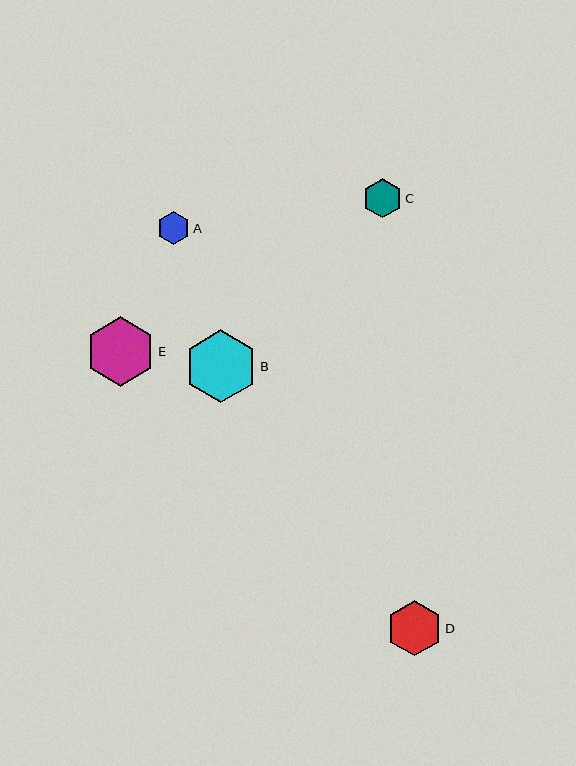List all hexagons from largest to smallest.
From largest to smallest: B, E, D, C, A.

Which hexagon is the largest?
Hexagon B is the largest with a size of approximately 73 pixels.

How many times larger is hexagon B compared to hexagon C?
Hexagon B is approximately 1.9 times the size of hexagon C.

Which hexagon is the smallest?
Hexagon A is the smallest with a size of approximately 33 pixels.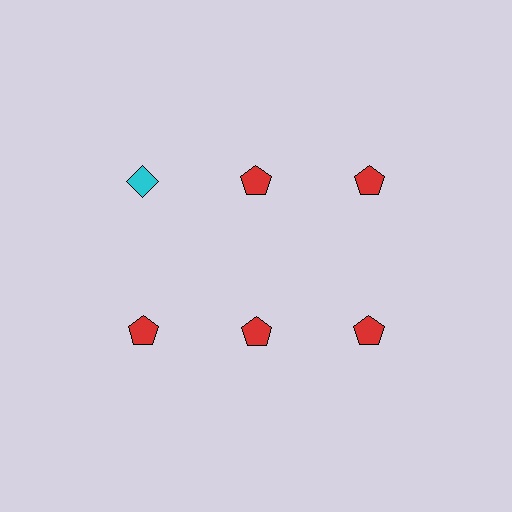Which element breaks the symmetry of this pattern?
The cyan diamond in the top row, leftmost column breaks the symmetry. All other shapes are red pentagons.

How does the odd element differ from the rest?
It differs in both color (cyan instead of red) and shape (diamond instead of pentagon).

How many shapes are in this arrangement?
There are 6 shapes arranged in a grid pattern.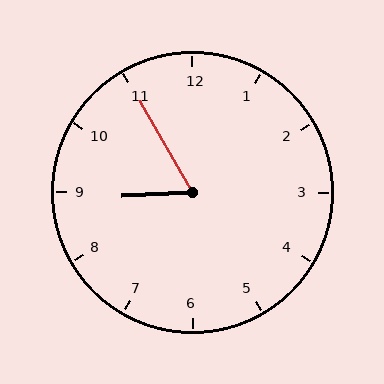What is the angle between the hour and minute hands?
Approximately 62 degrees.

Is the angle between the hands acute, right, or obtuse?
It is acute.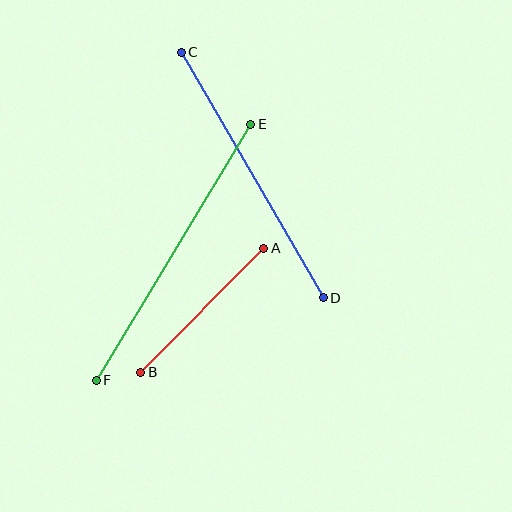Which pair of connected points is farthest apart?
Points E and F are farthest apart.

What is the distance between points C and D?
The distance is approximately 283 pixels.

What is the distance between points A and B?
The distance is approximately 175 pixels.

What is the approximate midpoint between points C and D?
The midpoint is at approximately (252, 175) pixels.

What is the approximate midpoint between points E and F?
The midpoint is at approximately (173, 252) pixels.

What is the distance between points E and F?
The distance is approximately 299 pixels.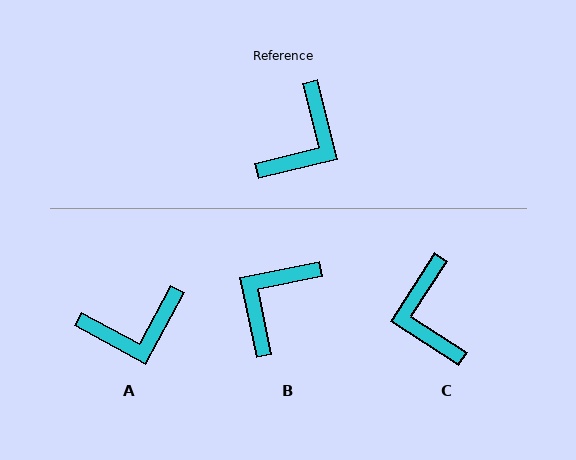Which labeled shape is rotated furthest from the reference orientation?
B, about 178 degrees away.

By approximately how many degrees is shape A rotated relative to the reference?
Approximately 42 degrees clockwise.